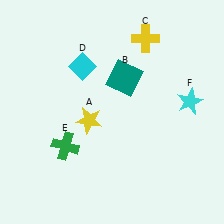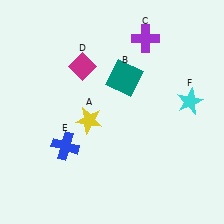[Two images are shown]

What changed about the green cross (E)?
In Image 1, E is green. In Image 2, it changed to blue.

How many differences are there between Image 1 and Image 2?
There are 3 differences between the two images.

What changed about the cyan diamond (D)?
In Image 1, D is cyan. In Image 2, it changed to magenta.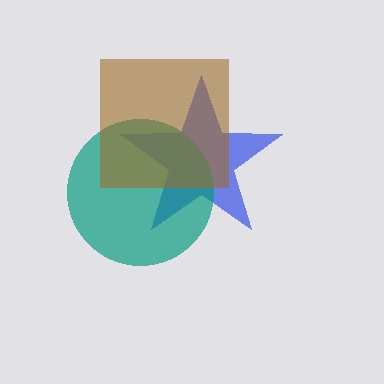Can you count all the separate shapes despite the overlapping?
Yes, there are 3 separate shapes.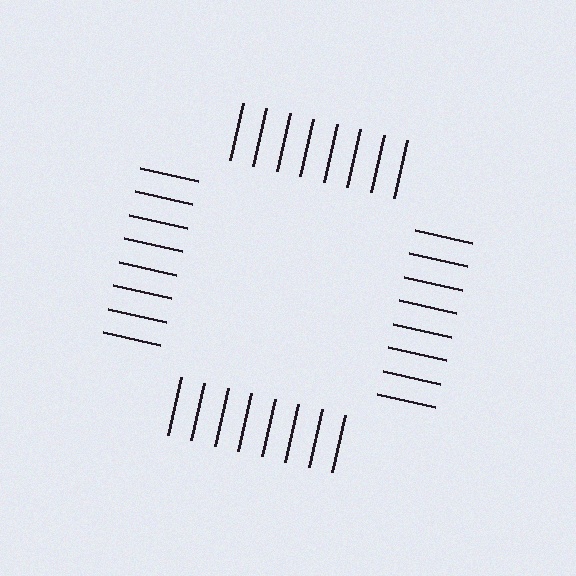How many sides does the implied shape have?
4 sides — the line-ends trace a square.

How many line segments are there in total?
32 — 8 along each of the 4 edges.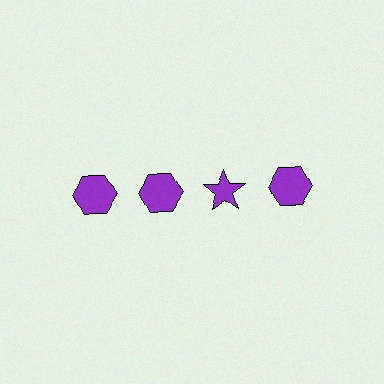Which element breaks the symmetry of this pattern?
The purple star in the top row, center column breaks the symmetry. All other shapes are purple hexagons.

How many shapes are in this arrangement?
There are 4 shapes arranged in a grid pattern.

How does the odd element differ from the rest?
It has a different shape: star instead of hexagon.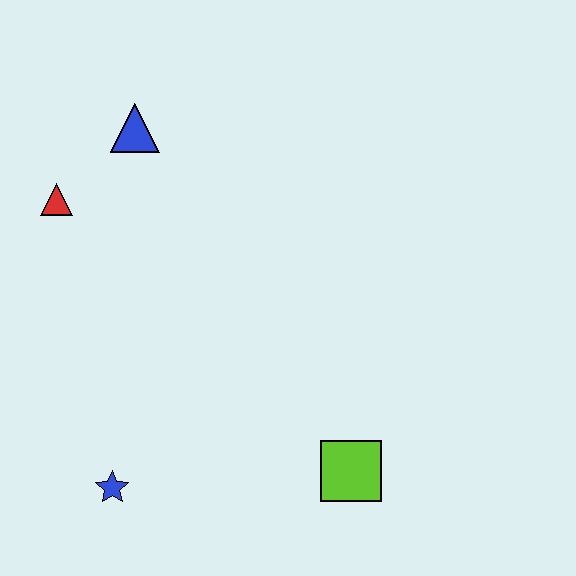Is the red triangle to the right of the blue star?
No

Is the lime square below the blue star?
No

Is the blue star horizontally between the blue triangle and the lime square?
No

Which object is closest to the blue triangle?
The red triangle is closest to the blue triangle.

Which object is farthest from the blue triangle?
The lime square is farthest from the blue triangle.